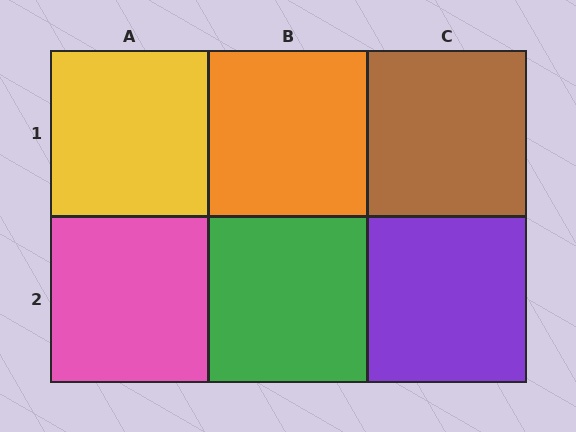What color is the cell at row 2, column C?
Purple.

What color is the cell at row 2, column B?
Green.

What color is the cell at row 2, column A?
Pink.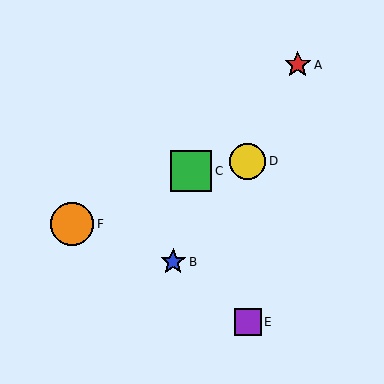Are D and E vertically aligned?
Yes, both are at x≈248.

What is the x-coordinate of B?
Object B is at x≈173.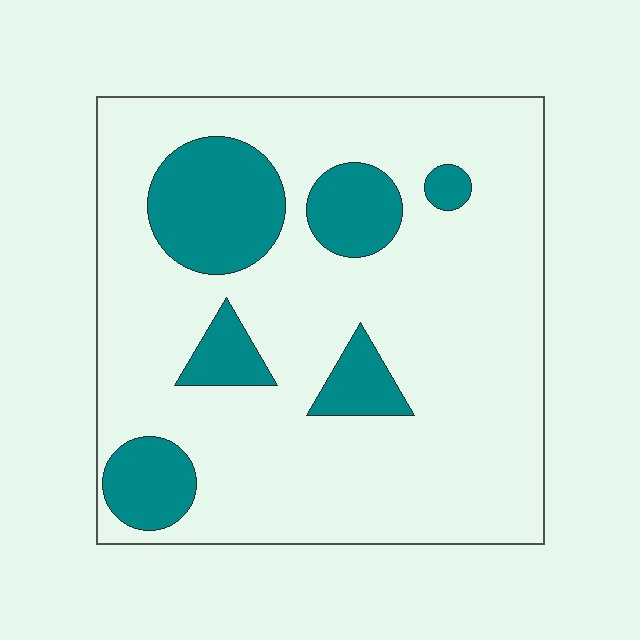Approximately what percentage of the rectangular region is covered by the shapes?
Approximately 20%.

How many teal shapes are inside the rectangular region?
6.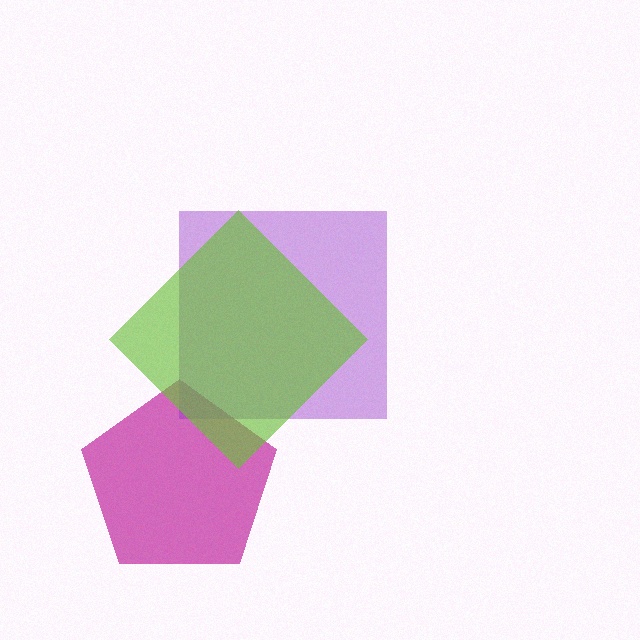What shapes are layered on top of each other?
The layered shapes are: a magenta pentagon, a purple square, a lime diamond.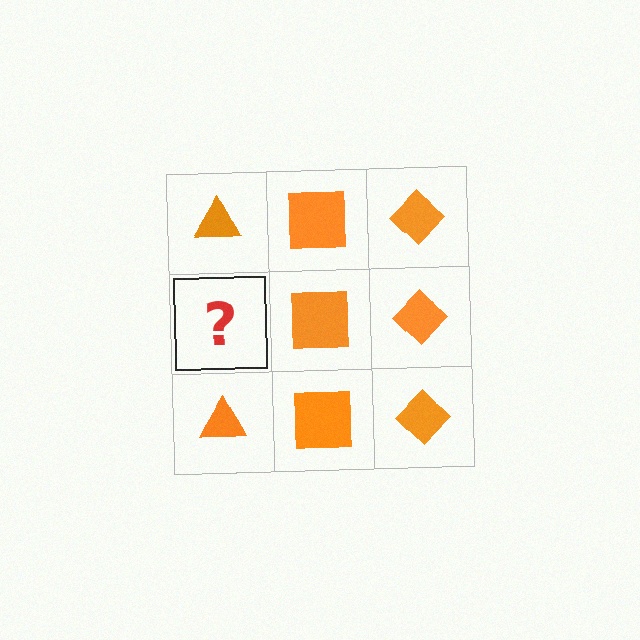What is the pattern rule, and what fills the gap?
The rule is that each column has a consistent shape. The gap should be filled with an orange triangle.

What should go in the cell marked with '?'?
The missing cell should contain an orange triangle.